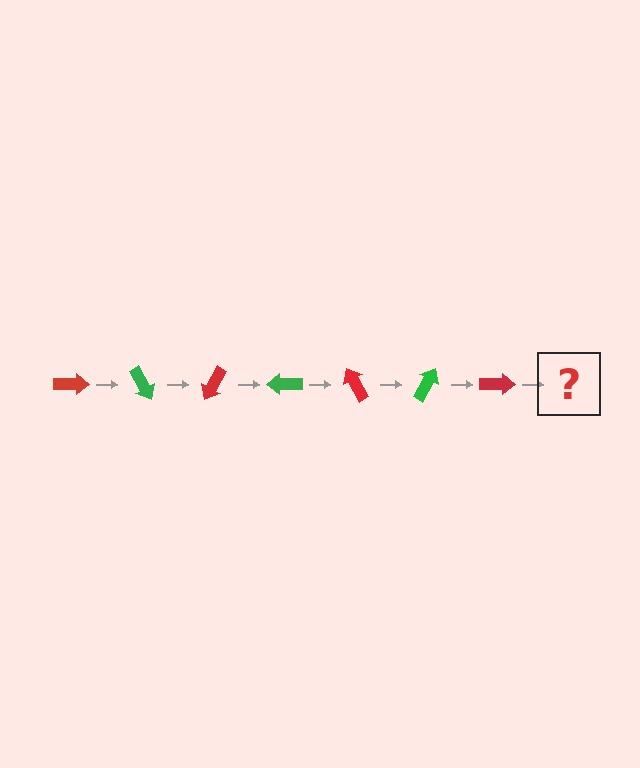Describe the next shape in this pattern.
It should be a green arrow, rotated 420 degrees from the start.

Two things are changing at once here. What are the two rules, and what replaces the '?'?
The two rules are that it rotates 60 degrees each step and the color cycles through red and green. The '?' should be a green arrow, rotated 420 degrees from the start.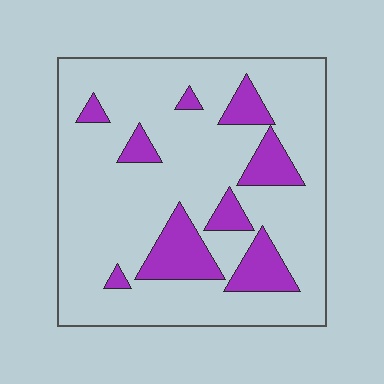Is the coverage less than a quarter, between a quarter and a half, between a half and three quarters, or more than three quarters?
Less than a quarter.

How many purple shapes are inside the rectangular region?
9.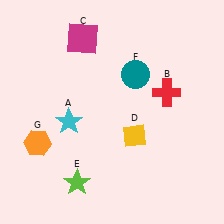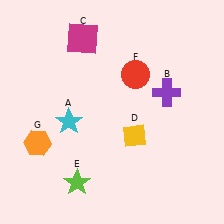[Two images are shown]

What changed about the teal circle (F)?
In Image 1, F is teal. In Image 2, it changed to red.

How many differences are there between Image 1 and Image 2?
There are 2 differences between the two images.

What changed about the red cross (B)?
In Image 1, B is red. In Image 2, it changed to purple.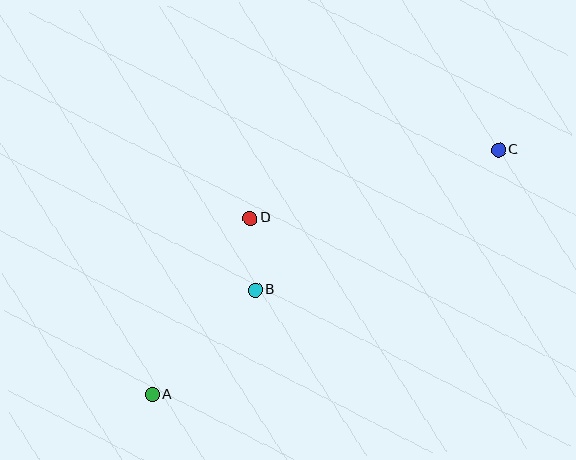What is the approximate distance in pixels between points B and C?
The distance between B and C is approximately 281 pixels.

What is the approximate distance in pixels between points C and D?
The distance between C and D is approximately 257 pixels.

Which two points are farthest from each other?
Points A and C are farthest from each other.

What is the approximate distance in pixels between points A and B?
The distance between A and B is approximately 147 pixels.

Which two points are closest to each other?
Points B and D are closest to each other.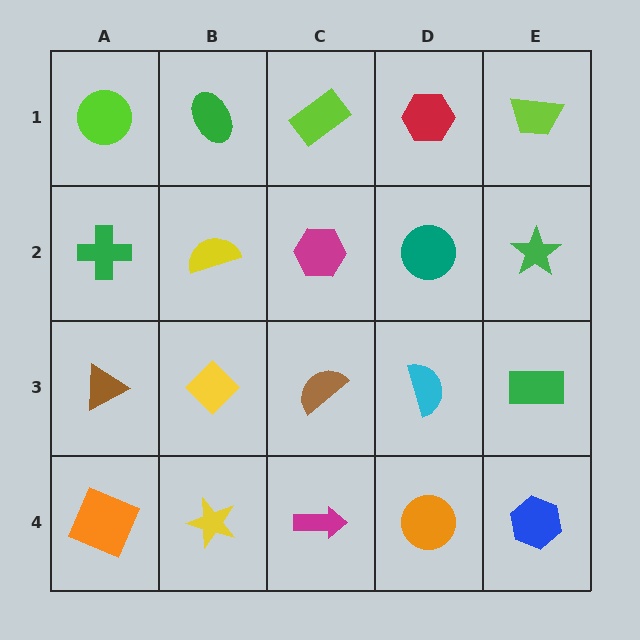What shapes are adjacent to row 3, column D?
A teal circle (row 2, column D), an orange circle (row 4, column D), a brown semicircle (row 3, column C), a green rectangle (row 3, column E).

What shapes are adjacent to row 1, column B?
A yellow semicircle (row 2, column B), a lime circle (row 1, column A), a lime rectangle (row 1, column C).